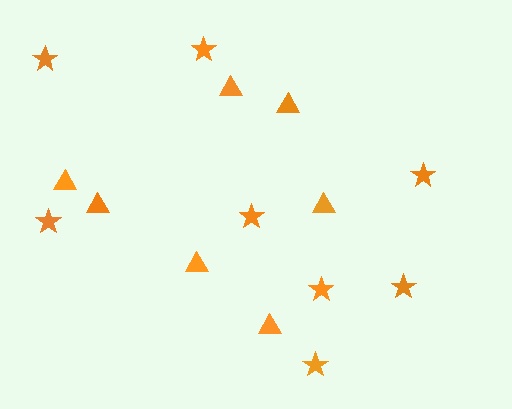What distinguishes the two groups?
There are 2 groups: one group of triangles (7) and one group of stars (8).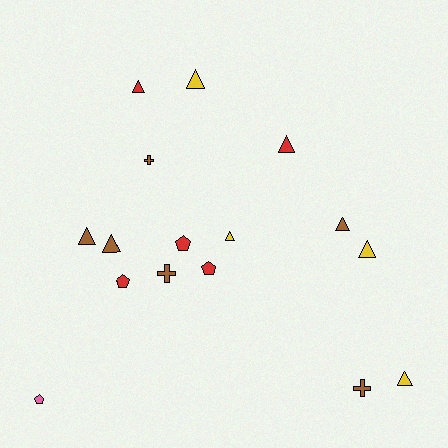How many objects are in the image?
There are 16 objects.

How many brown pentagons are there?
There are no brown pentagons.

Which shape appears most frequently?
Triangle, with 9 objects.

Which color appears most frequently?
Brown, with 6 objects.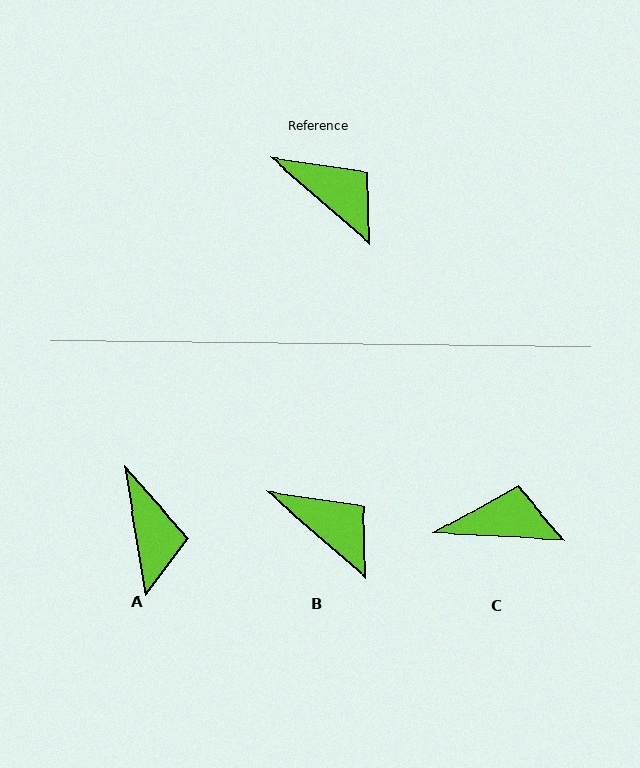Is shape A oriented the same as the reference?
No, it is off by about 40 degrees.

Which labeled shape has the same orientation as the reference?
B.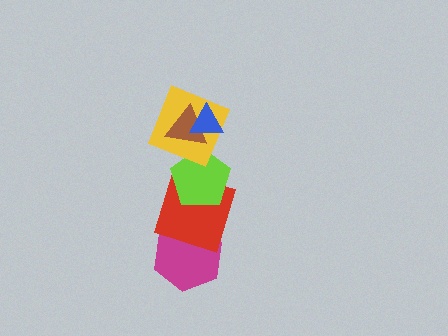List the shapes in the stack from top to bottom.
From top to bottom: the blue triangle, the brown triangle, the yellow square, the lime pentagon, the red square, the magenta hexagon.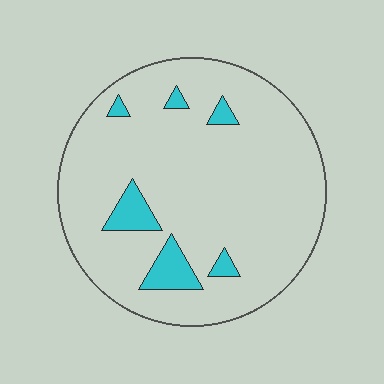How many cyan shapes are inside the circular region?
6.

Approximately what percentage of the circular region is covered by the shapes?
Approximately 10%.